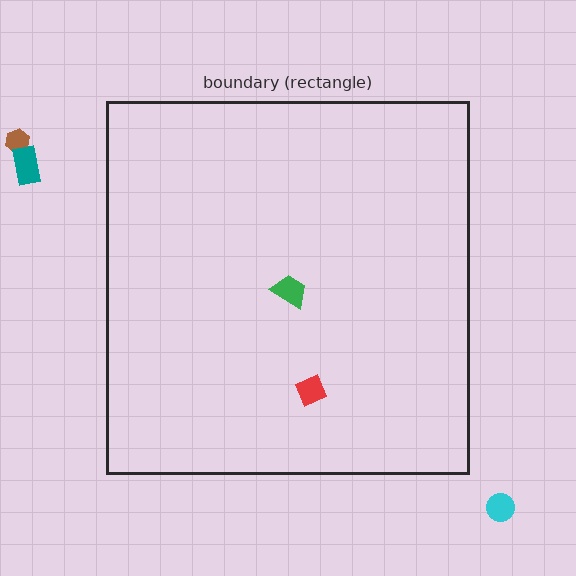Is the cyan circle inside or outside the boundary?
Outside.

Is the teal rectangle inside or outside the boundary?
Outside.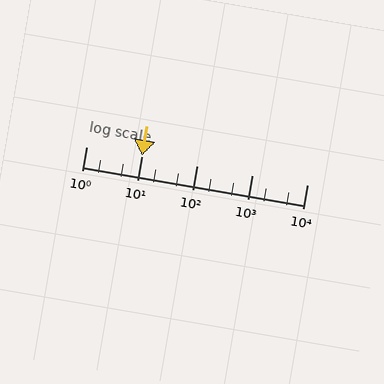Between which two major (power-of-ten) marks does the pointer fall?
The pointer is between 10 and 100.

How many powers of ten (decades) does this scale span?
The scale spans 4 decades, from 1 to 10000.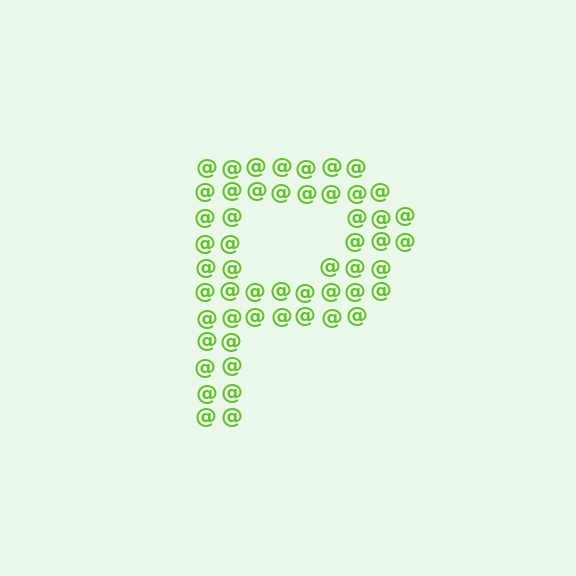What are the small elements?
The small elements are at signs.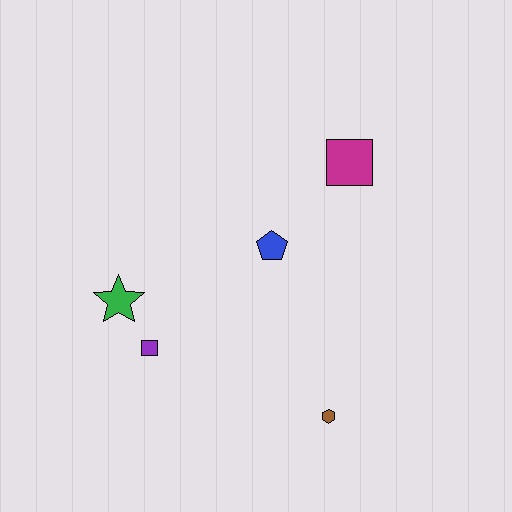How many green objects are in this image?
There is 1 green object.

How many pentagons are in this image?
There is 1 pentagon.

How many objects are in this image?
There are 5 objects.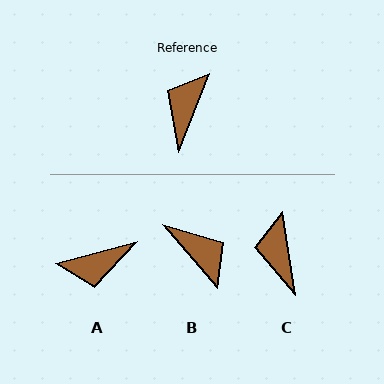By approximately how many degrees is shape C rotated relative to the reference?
Approximately 30 degrees counter-clockwise.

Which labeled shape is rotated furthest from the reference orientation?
A, about 126 degrees away.